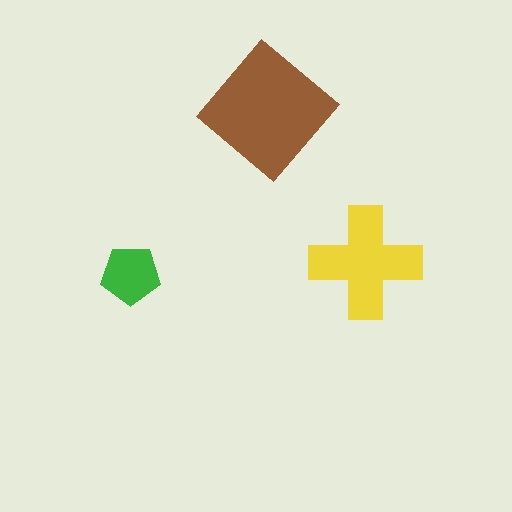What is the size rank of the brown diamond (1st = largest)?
1st.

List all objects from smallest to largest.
The green pentagon, the yellow cross, the brown diamond.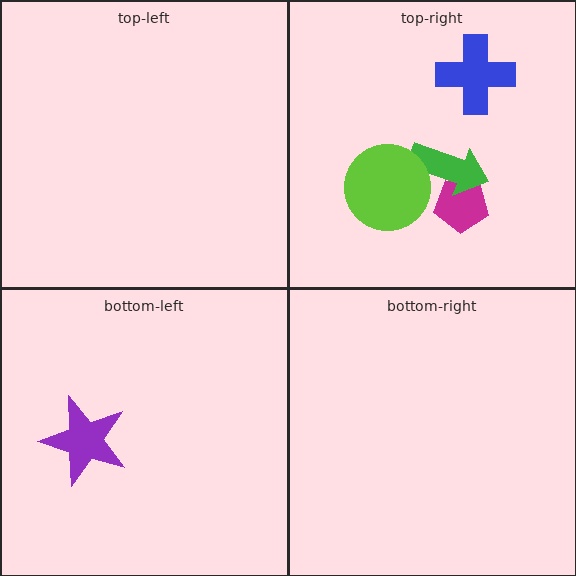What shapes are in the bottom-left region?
The purple star.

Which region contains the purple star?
The bottom-left region.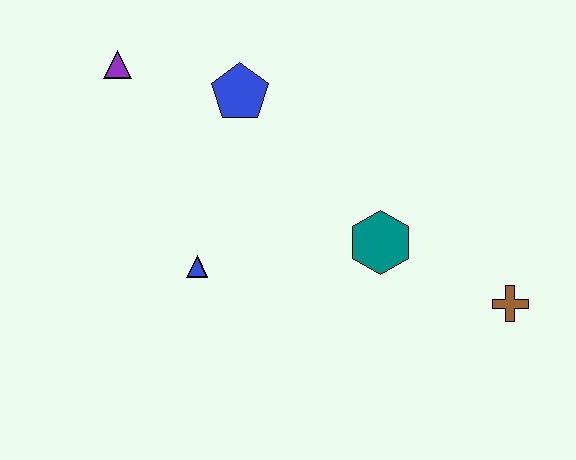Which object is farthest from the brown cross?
The purple triangle is farthest from the brown cross.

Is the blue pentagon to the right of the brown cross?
No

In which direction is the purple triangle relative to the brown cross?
The purple triangle is to the left of the brown cross.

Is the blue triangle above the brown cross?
Yes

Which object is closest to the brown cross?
The teal hexagon is closest to the brown cross.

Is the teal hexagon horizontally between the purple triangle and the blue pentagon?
No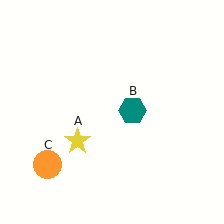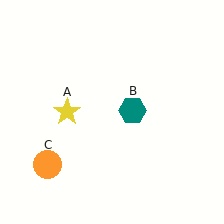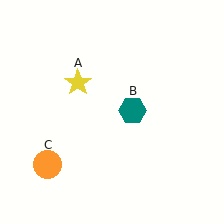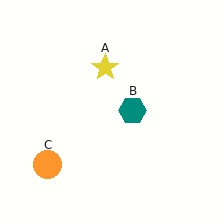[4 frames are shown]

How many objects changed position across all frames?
1 object changed position: yellow star (object A).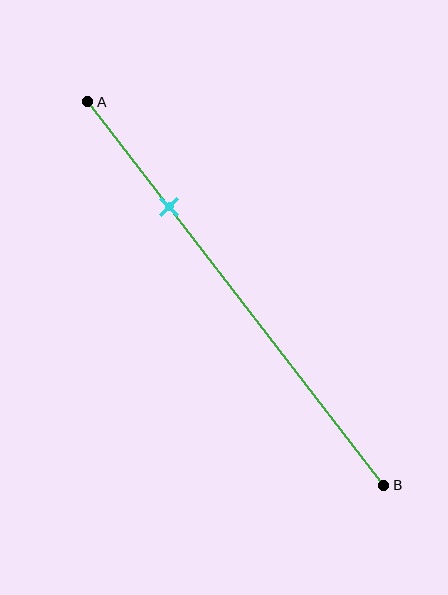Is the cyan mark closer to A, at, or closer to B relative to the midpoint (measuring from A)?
The cyan mark is closer to point A than the midpoint of segment AB.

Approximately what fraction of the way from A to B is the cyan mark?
The cyan mark is approximately 25% of the way from A to B.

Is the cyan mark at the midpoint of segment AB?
No, the mark is at about 25% from A, not at the 50% midpoint.